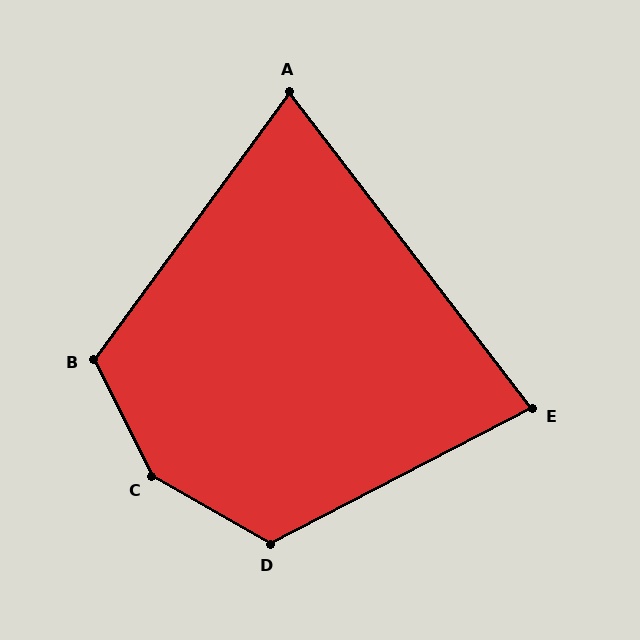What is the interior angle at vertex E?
Approximately 80 degrees (acute).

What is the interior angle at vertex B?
Approximately 117 degrees (obtuse).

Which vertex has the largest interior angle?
C, at approximately 146 degrees.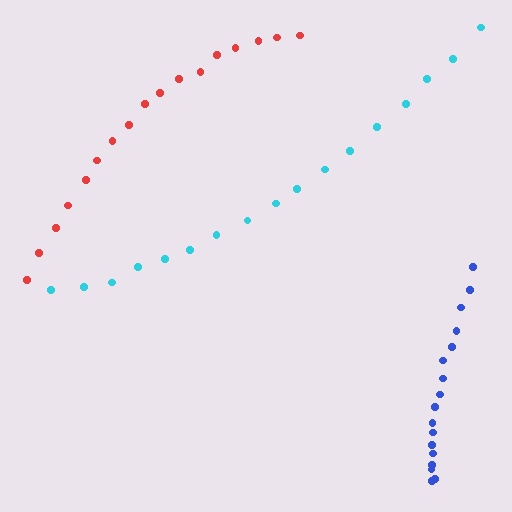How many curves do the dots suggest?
There are 3 distinct paths.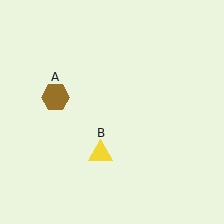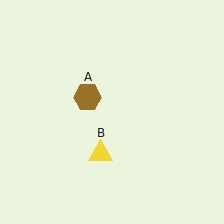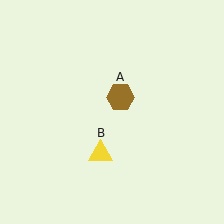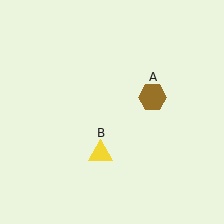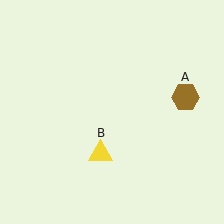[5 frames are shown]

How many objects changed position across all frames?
1 object changed position: brown hexagon (object A).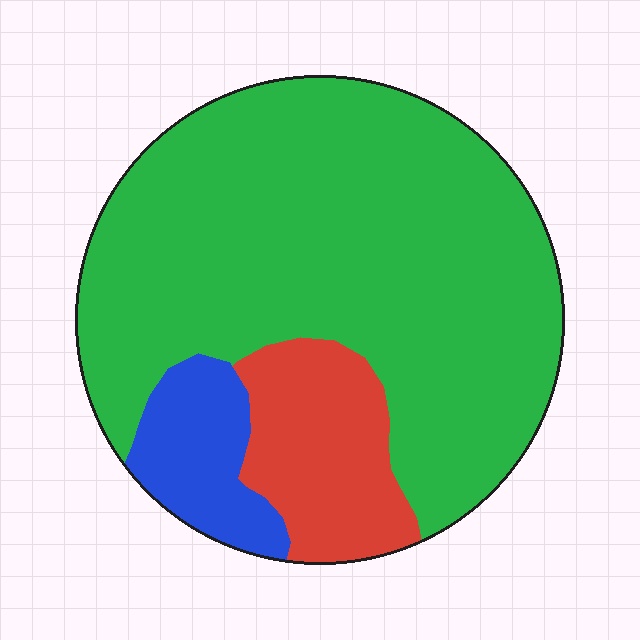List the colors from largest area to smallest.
From largest to smallest: green, red, blue.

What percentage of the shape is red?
Red covers 16% of the shape.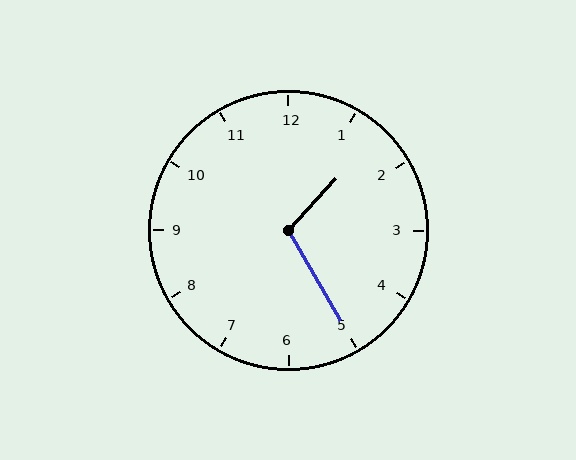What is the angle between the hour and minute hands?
Approximately 108 degrees.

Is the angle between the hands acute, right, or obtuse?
It is obtuse.